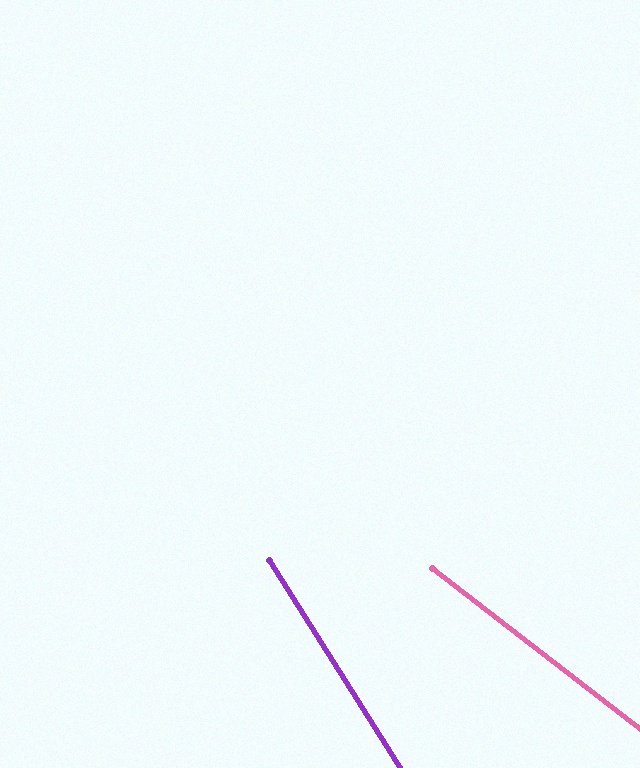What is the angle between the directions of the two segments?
Approximately 20 degrees.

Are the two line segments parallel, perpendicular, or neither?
Neither parallel nor perpendicular — they differ by about 20°.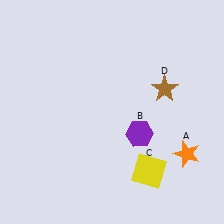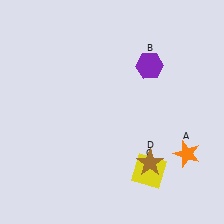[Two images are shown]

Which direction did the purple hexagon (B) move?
The purple hexagon (B) moved up.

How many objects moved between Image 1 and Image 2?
2 objects moved between the two images.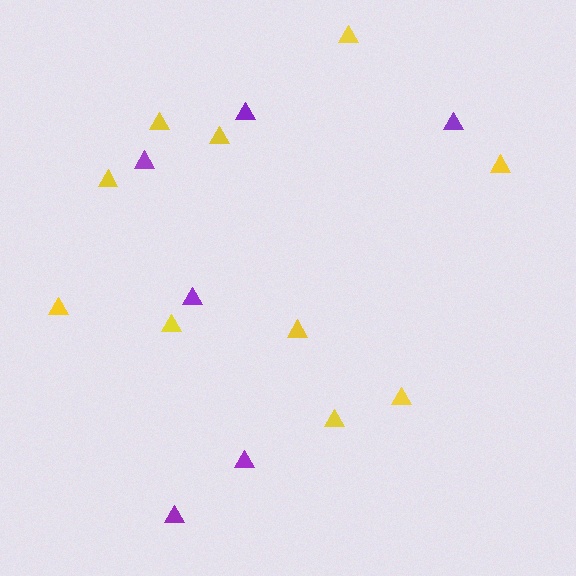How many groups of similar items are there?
There are 2 groups: one group of purple triangles (6) and one group of yellow triangles (10).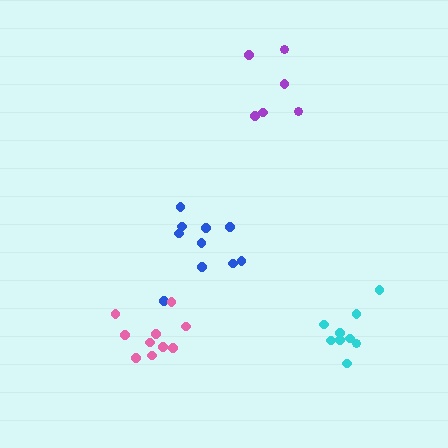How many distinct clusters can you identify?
There are 4 distinct clusters.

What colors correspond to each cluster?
The clusters are colored: blue, pink, cyan, purple.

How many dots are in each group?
Group 1: 10 dots, Group 2: 10 dots, Group 3: 9 dots, Group 4: 6 dots (35 total).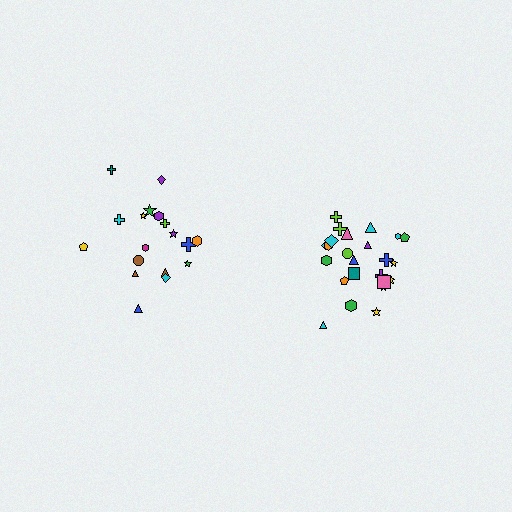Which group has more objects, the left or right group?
The right group.